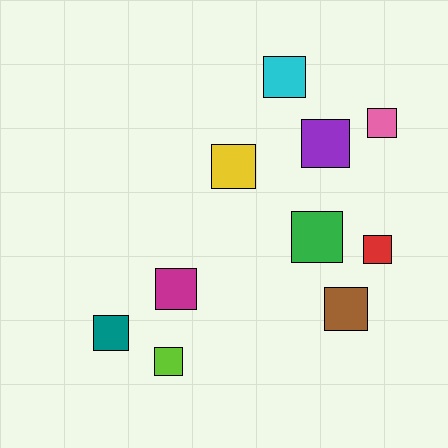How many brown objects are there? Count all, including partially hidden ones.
There is 1 brown object.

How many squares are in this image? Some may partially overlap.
There are 10 squares.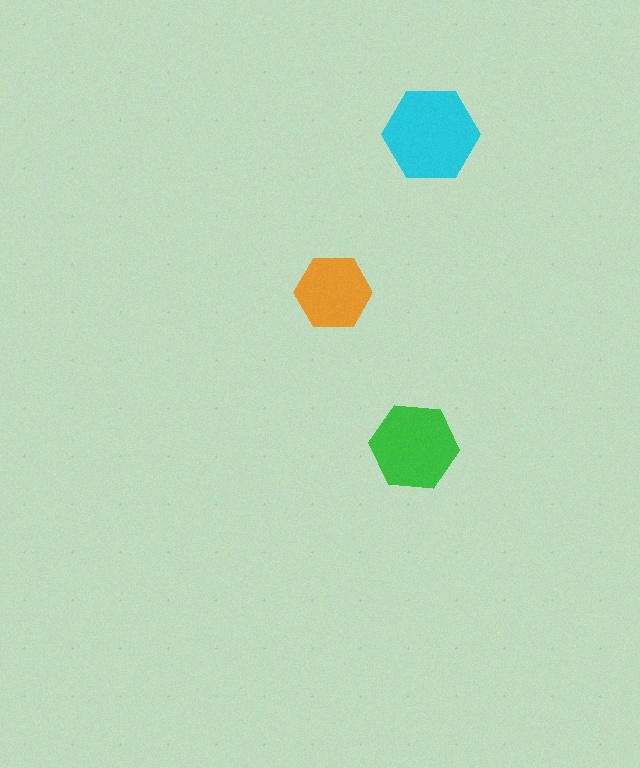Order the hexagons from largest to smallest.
the cyan one, the green one, the orange one.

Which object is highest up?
The cyan hexagon is topmost.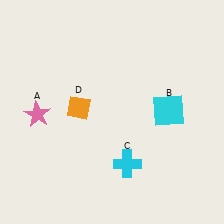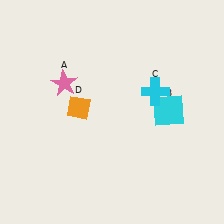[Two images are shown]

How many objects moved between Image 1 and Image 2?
2 objects moved between the two images.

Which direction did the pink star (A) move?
The pink star (A) moved up.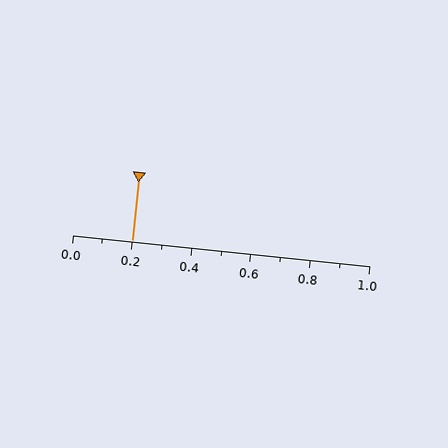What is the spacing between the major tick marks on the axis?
The major ticks are spaced 0.2 apart.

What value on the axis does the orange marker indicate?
The marker indicates approximately 0.2.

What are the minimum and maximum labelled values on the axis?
The axis runs from 0.0 to 1.0.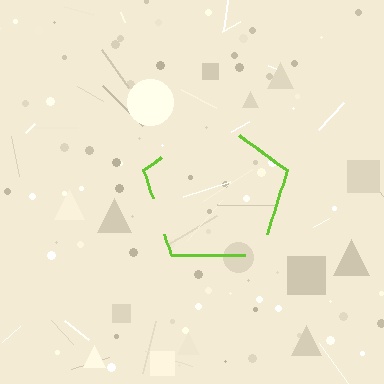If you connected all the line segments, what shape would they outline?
They would outline a pentagon.